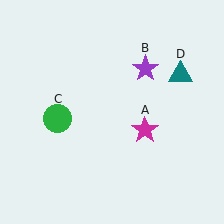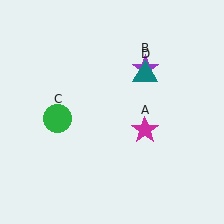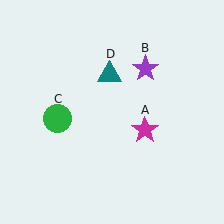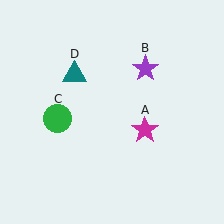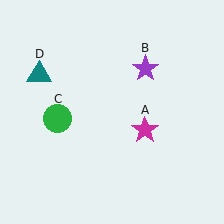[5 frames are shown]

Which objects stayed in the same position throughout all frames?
Magenta star (object A) and purple star (object B) and green circle (object C) remained stationary.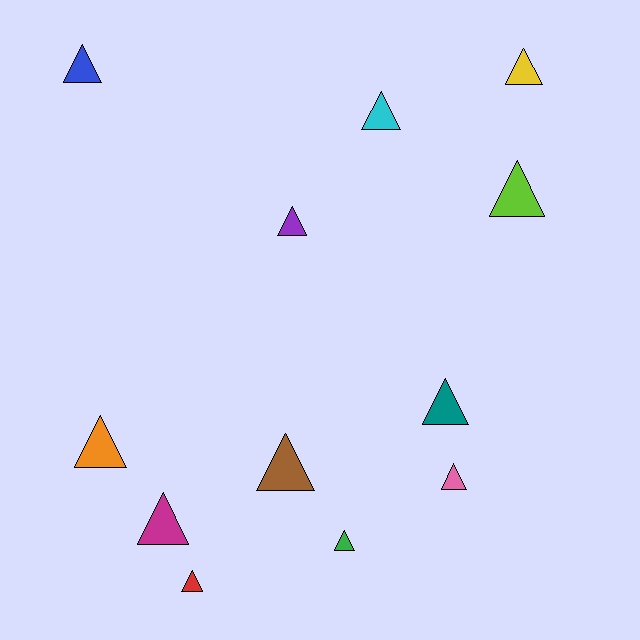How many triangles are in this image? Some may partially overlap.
There are 12 triangles.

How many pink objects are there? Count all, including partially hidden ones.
There is 1 pink object.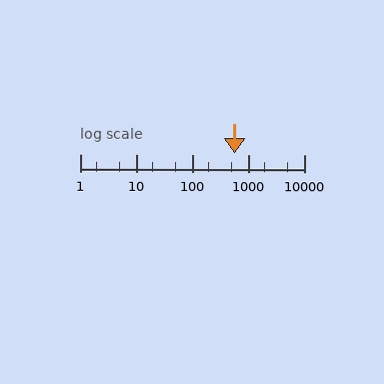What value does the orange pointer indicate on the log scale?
The pointer indicates approximately 580.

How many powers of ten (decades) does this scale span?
The scale spans 4 decades, from 1 to 10000.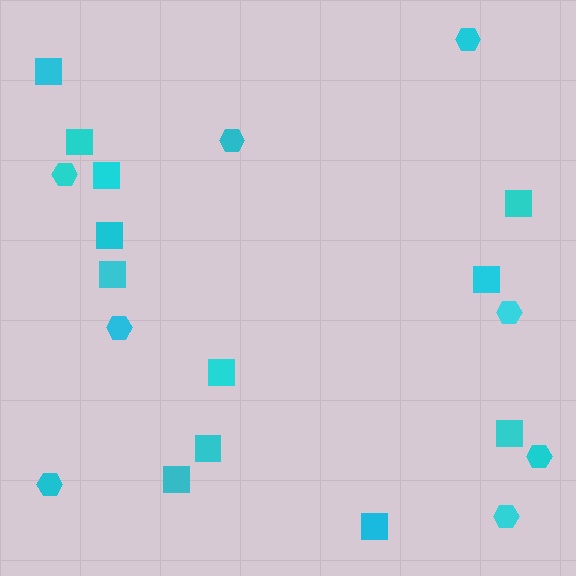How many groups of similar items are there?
There are 2 groups: one group of squares (12) and one group of hexagons (8).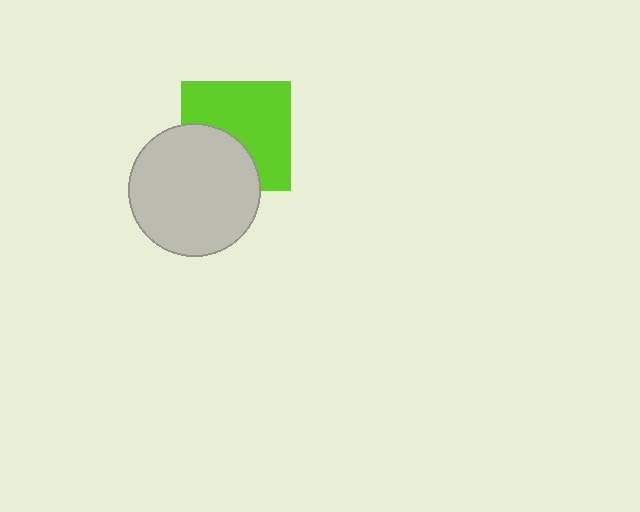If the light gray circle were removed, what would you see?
You would see the complete lime square.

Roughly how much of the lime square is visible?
About half of it is visible (roughly 63%).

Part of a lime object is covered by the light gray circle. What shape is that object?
It is a square.